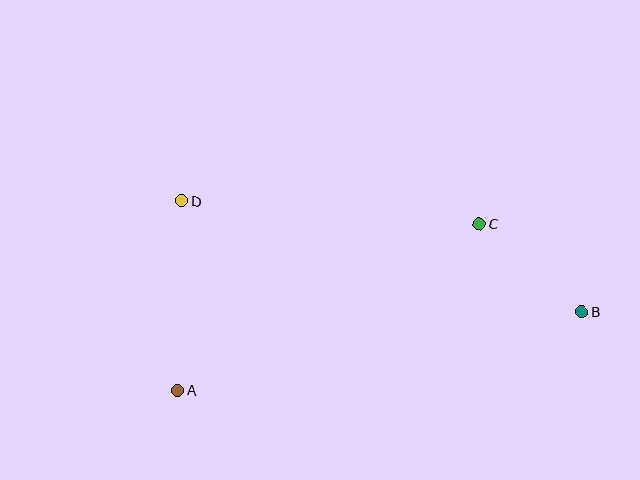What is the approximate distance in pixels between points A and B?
The distance between A and B is approximately 412 pixels.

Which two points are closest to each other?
Points B and C are closest to each other.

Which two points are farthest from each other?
Points B and D are farthest from each other.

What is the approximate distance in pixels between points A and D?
The distance between A and D is approximately 190 pixels.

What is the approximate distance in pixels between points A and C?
The distance between A and C is approximately 345 pixels.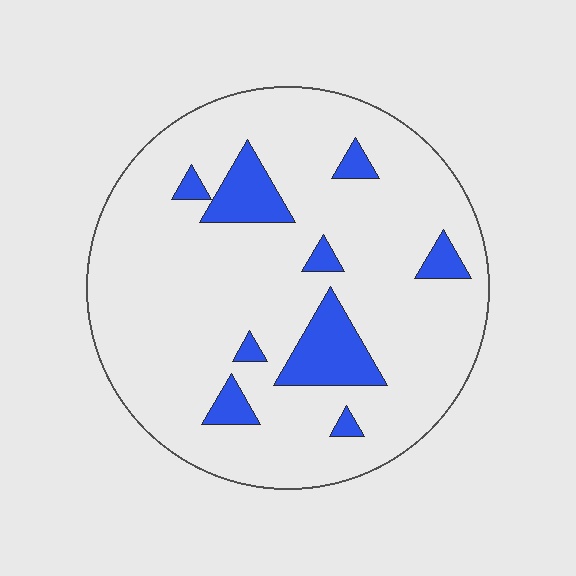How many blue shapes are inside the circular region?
9.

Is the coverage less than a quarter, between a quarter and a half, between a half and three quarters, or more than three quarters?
Less than a quarter.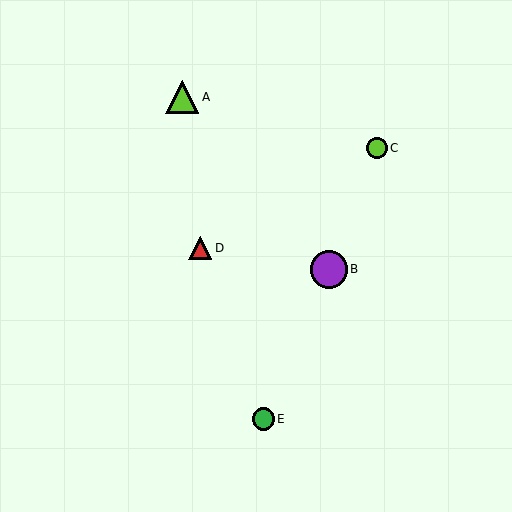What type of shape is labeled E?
Shape E is a green circle.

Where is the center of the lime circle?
The center of the lime circle is at (377, 148).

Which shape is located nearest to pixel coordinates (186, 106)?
The lime triangle (labeled A) at (182, 97) is nearest to that location.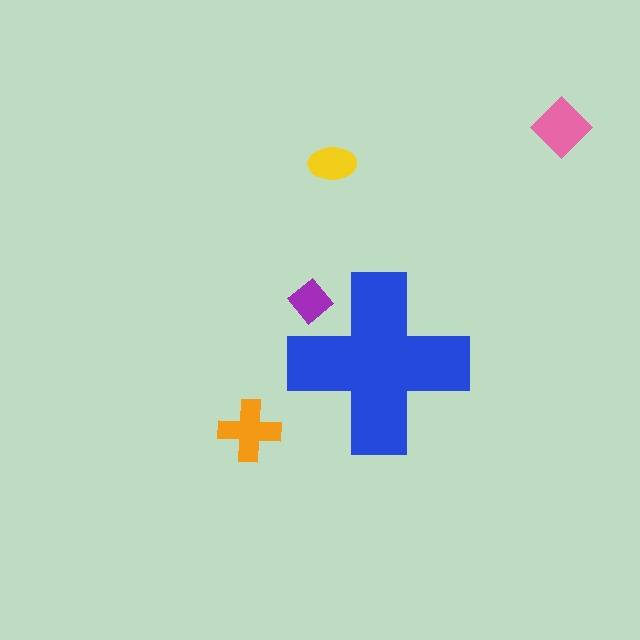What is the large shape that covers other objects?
A blue cross.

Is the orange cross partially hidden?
No, the orange cross is fully visible.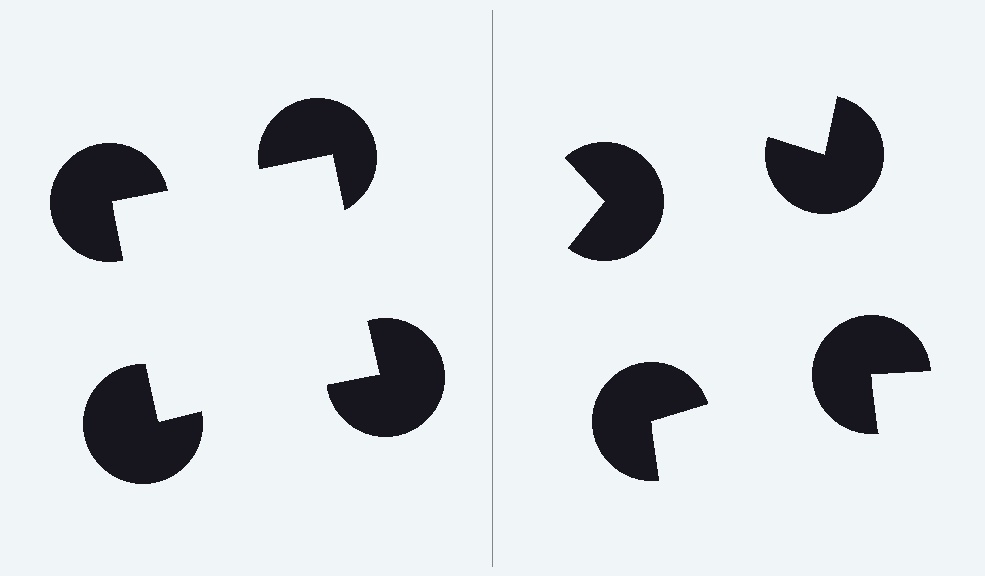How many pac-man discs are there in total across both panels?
8 — 4 on each side.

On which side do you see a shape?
An illusory square appears on the left side. On the right side the wedge cuts are rotated, so no coherent shape forms.